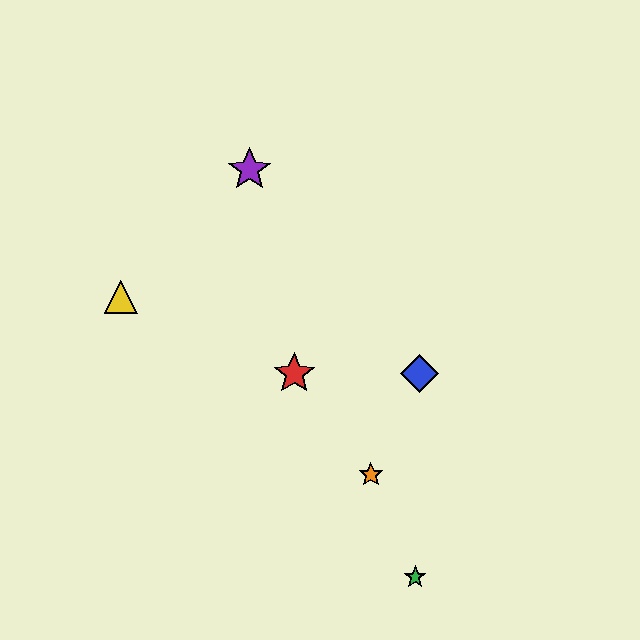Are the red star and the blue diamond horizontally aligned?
Yes, both are at y≈374.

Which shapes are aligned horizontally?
The red star, the blue diamond are aligned horizontally.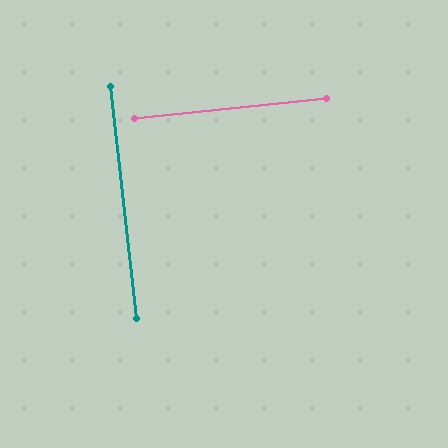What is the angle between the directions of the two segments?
Approximately 89 degrees.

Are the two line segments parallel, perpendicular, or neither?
Perpendicular — they meet at approximately 89°.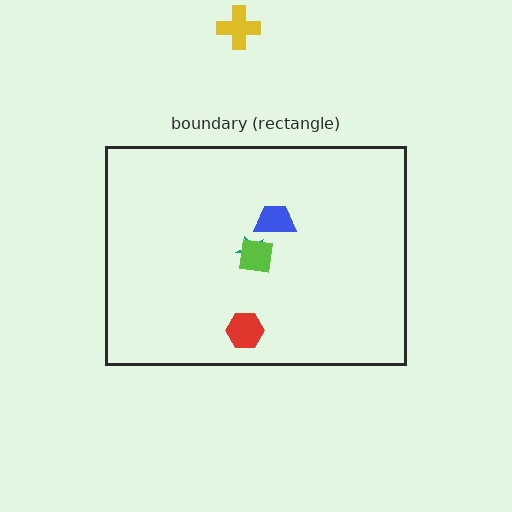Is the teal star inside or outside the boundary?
Inside.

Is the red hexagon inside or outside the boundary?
Inside.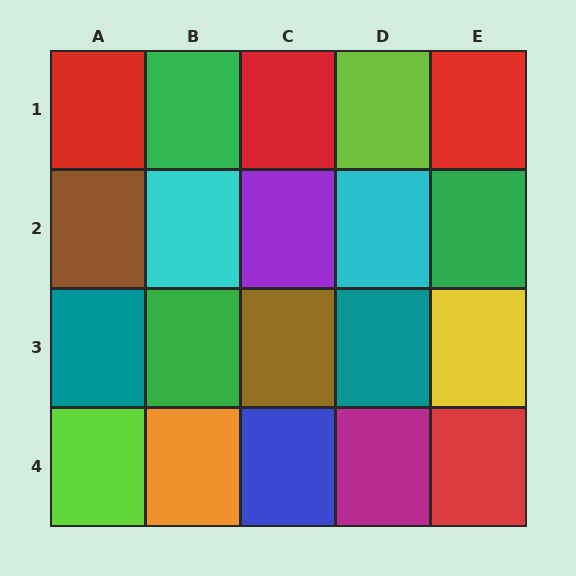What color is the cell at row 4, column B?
Orange.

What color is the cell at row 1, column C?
Red.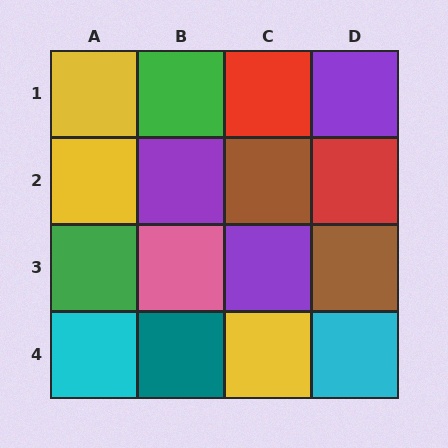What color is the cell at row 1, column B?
Green.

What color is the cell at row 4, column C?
Yellow.